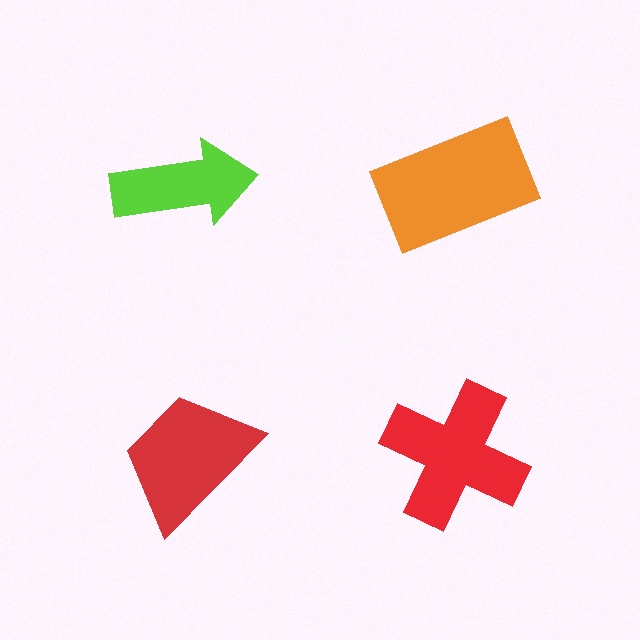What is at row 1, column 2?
An orange rectangle.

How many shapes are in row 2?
2 shapes.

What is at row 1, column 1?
A lime arrow.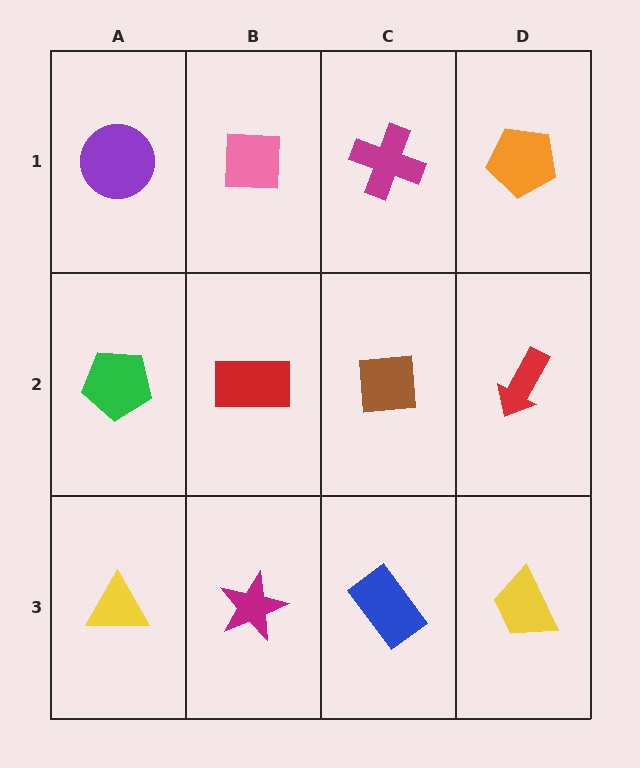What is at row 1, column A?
A purple circle.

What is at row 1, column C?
A magenta cross.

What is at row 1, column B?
A pink square.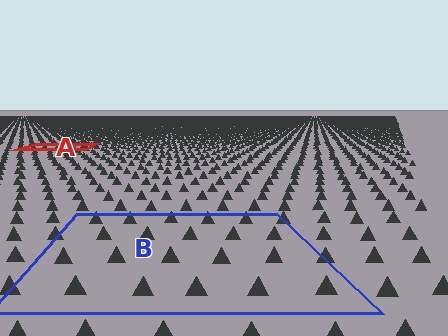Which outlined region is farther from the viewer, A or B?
Region A is farther from the viewer — the texture elements inside it appear smaller and more densely packed.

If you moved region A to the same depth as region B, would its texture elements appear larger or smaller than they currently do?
They would appear larger. At a closer depth, the same texture elements are projected at a bigger on-screen size.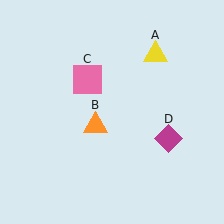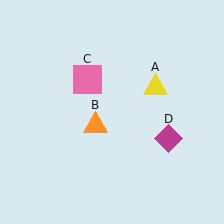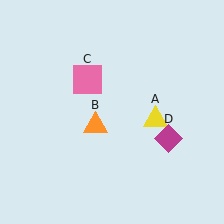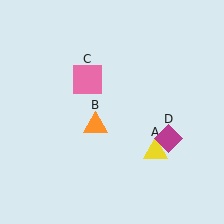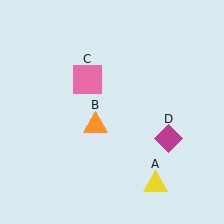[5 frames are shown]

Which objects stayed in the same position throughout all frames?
Orange triangle (object B) and pink square (object C) and magenta diamond (object D) remained stationary.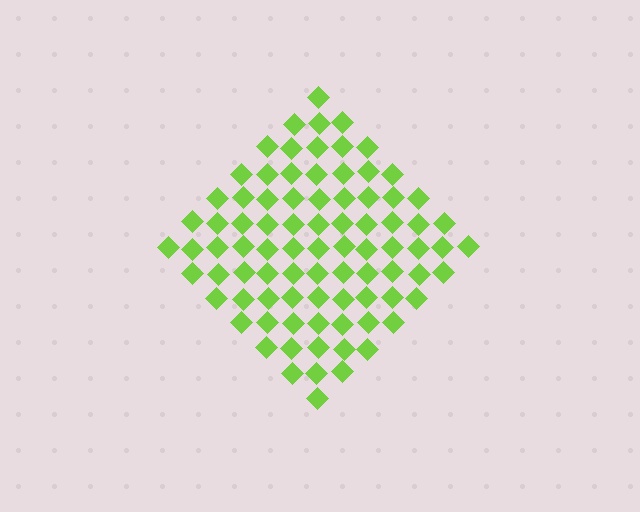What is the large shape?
The large shape is a diamond.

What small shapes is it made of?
It is made of small diamonds.